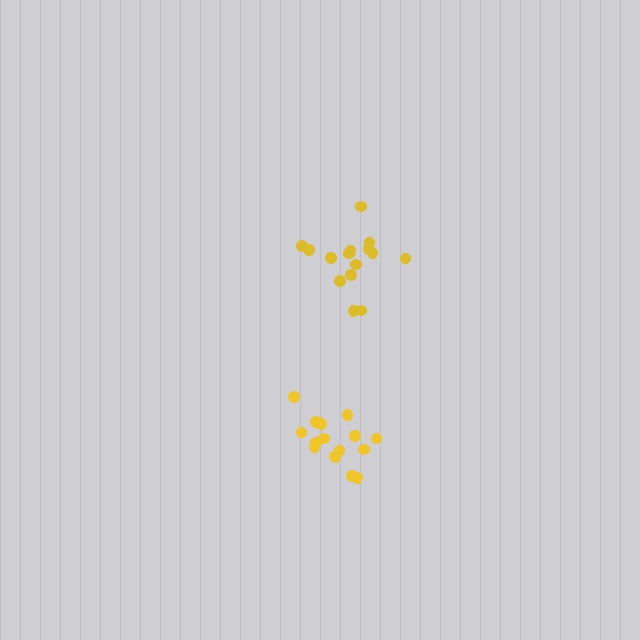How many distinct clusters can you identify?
There are 2 distinct clusters.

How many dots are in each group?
Group 1: 16 dots, Group 2: 16 dots (32 total).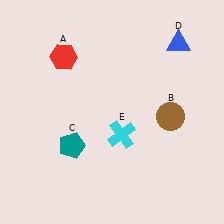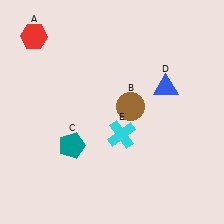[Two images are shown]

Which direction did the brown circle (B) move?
The brown circle (B) moved left.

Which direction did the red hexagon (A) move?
The red hexagon (A) moved left.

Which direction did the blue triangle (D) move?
The blue triangle (D) moved down.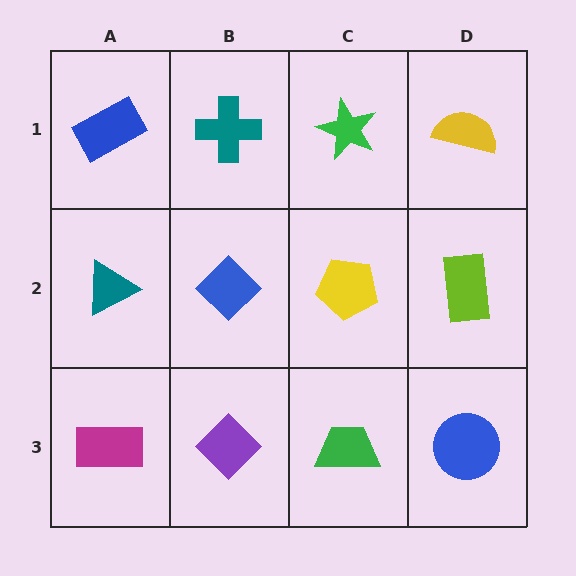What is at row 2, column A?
A teal triangle.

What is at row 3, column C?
A green trapezoid.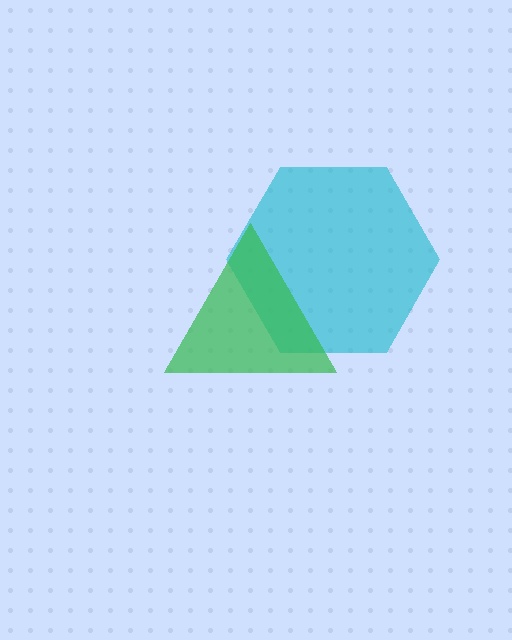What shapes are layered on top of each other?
The layered shapes are: a cyan hexagon, a green triangle.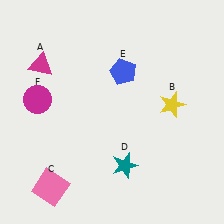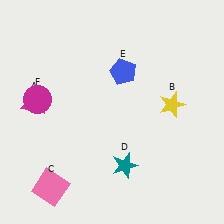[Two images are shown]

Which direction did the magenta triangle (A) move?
The magenta triangle (A) moved down.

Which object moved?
The magenta triangle (A) moved down.